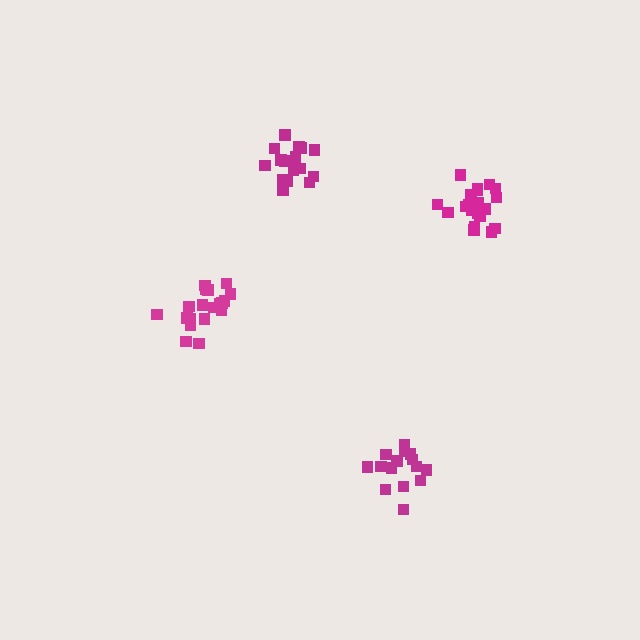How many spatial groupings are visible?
There are 4 spatial groupings.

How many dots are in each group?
Group 1: 15 dots, Group 2: 20 dots, Group 3: 17 dots, Group 4: 20 dots (72 total).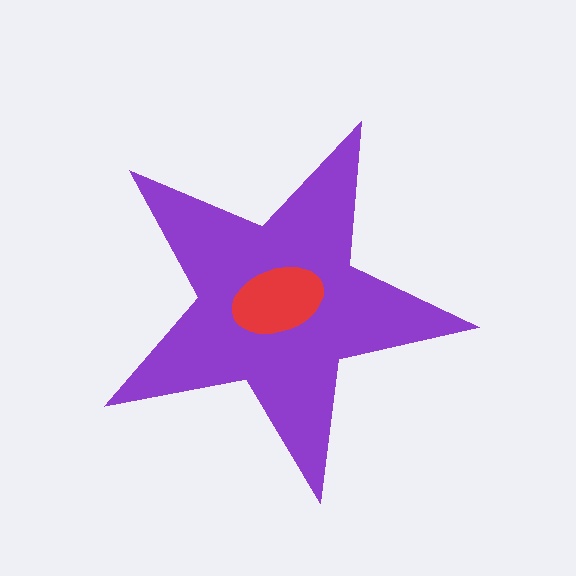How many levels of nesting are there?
2.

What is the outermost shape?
The purple star.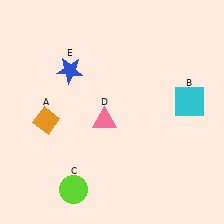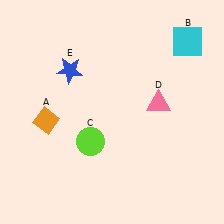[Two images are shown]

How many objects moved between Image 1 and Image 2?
3 objects moved between the two images.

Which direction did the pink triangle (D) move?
The pink triangle (D) moved right.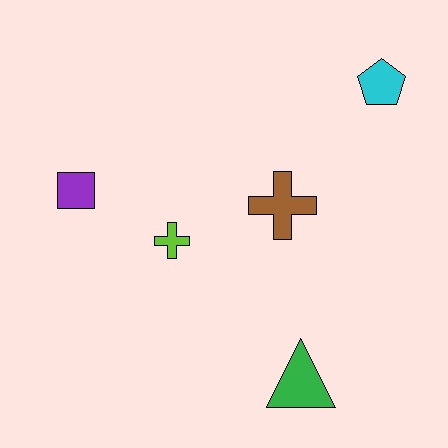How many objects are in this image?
There are 5 objects.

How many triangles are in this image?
There is 1 triangle.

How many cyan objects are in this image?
There is 1 cyan object.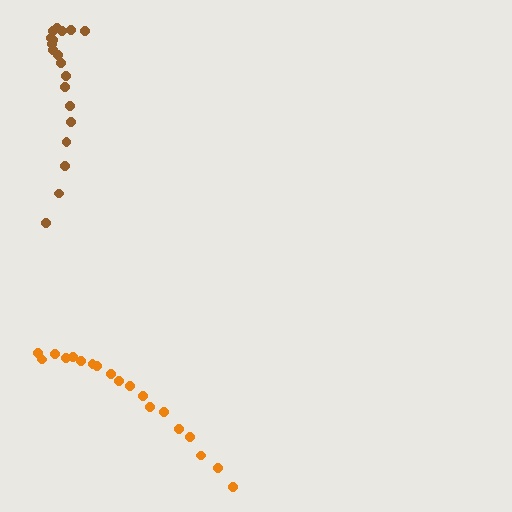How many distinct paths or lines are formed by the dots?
There are 2 distinct paths.